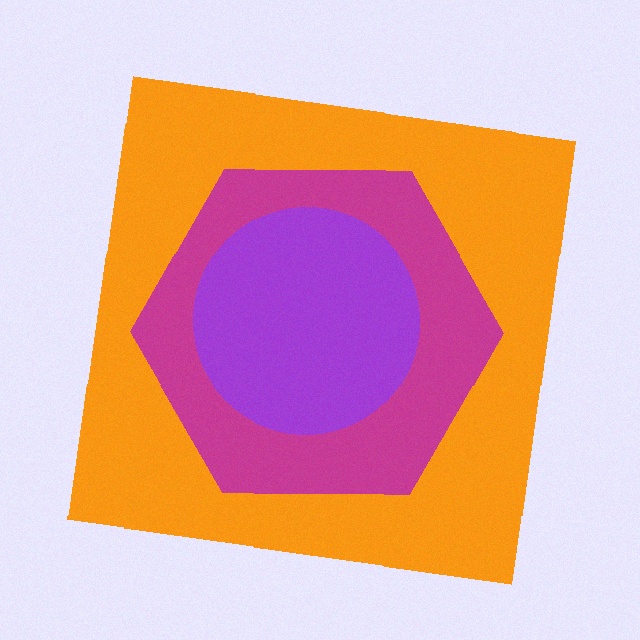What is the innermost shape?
The purple circle.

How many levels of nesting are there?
3.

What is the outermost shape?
The orange square.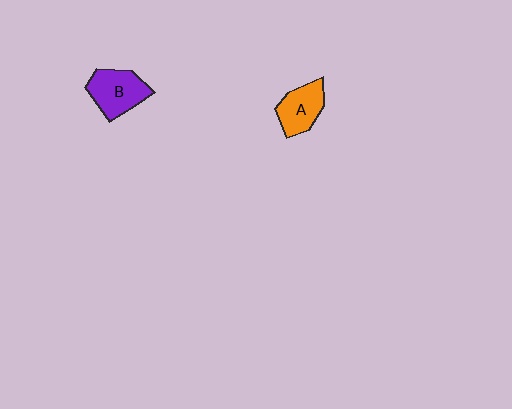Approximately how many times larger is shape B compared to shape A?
Approximately 1.2 times.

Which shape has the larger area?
Shape B (purple).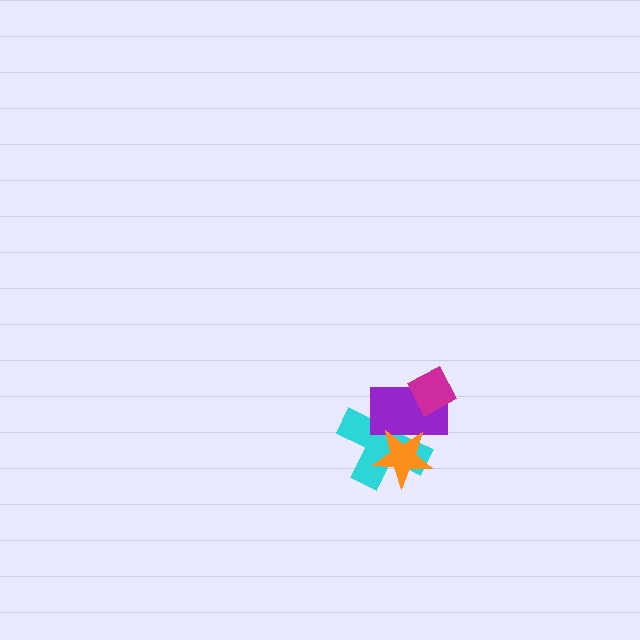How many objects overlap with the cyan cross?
2 objects overlap with the cyan cross.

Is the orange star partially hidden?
No, no other shape covers it.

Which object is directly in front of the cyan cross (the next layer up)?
The purple rectangle is directly in front of the cyan cross.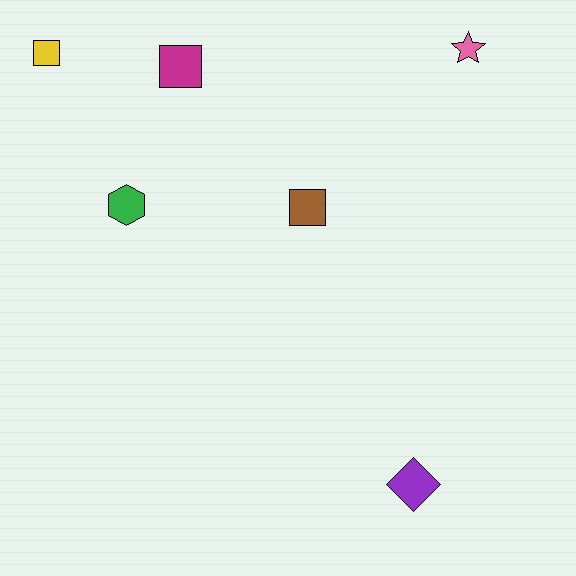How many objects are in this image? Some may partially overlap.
There are 6 objects.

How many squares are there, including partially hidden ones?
There are 3 squares.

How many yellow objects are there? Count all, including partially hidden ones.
There is 1 yellow object.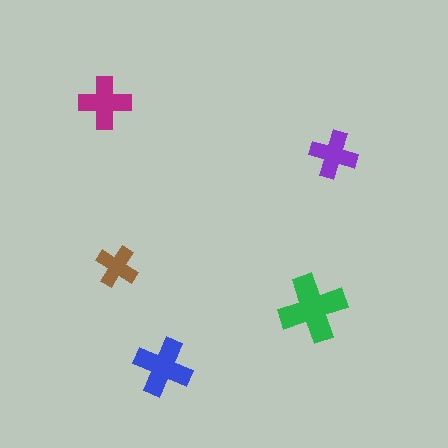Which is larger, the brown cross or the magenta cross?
The magenta one.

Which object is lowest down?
The blue cross is bottommost.